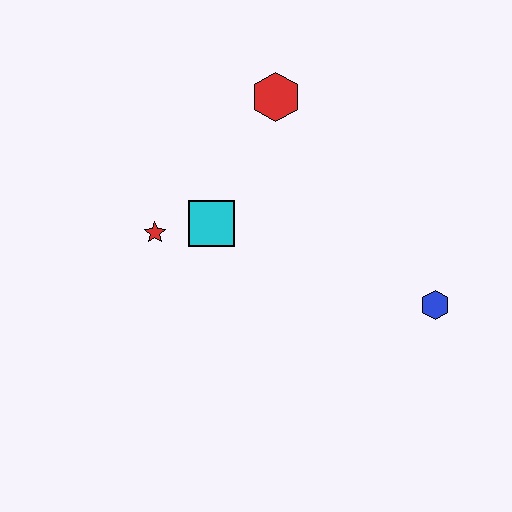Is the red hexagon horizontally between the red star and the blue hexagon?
Yes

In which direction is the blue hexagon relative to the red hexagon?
The blue hexagon is below the red hexagon.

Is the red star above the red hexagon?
No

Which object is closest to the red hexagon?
The cyan square is closest to the red hexagon.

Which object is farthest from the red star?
The blue hexagon is farthest from the red star.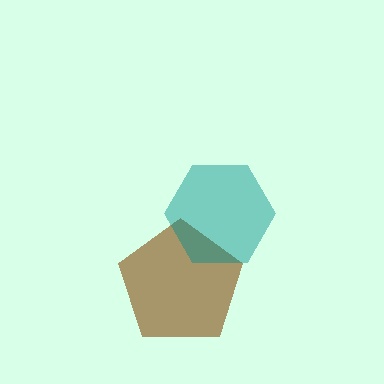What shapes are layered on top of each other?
The layered shapes are: a brown pentagon, a teal hexagon.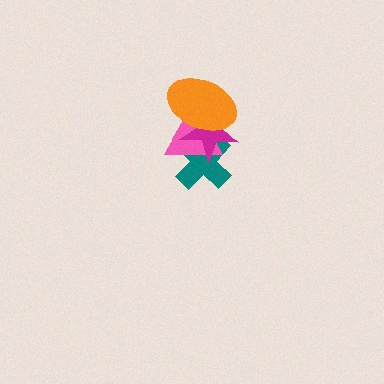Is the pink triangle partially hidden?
Yes, it is partially covered by another shape.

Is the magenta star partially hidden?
Yes, it is partially covered by another shape.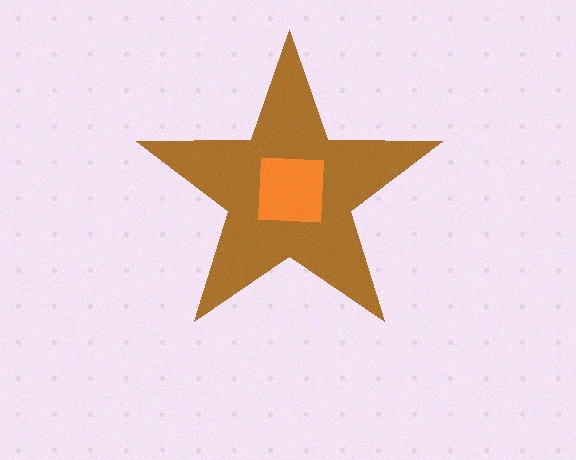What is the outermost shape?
The brown star.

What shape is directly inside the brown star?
The orange square.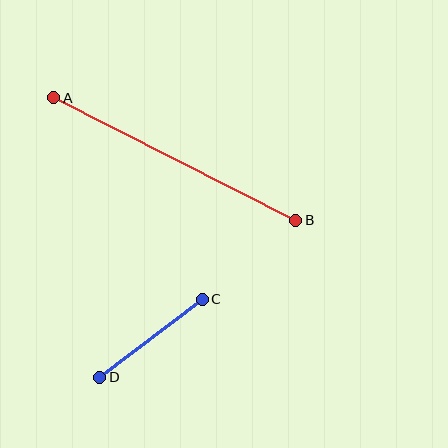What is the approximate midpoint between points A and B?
The midpoint is at approximately (175, 159) pixels.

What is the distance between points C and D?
The distance is approximately 129 pixels.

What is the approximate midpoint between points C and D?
The midpoint is at approximately (151, 338) pixels.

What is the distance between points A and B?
The distance is approximately 271 pixels.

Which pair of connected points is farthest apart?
Points A and B are farthest apart.